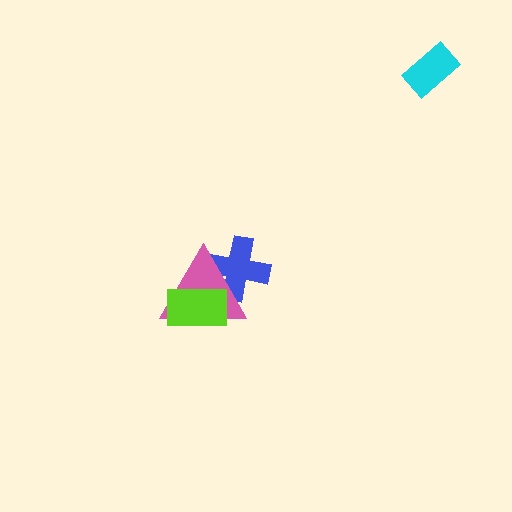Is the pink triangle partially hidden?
Yes, it is partially covered by another shape.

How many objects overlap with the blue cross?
1 object overlaps with the blue cross.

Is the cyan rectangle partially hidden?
No, no other shape covers it.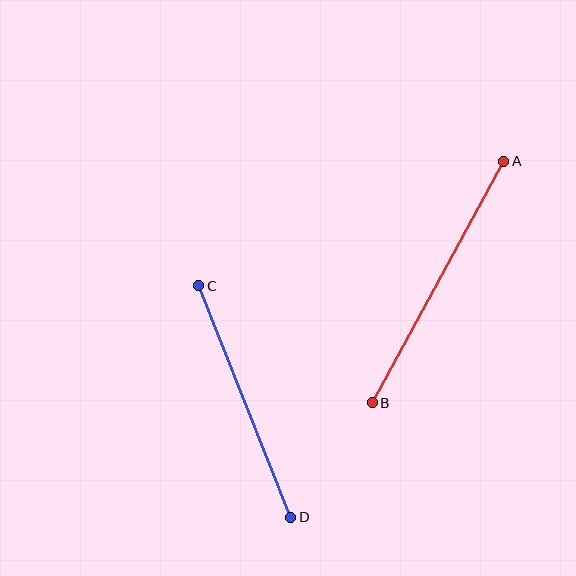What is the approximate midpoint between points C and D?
The midpoint is at approximately (245, 402) pixels.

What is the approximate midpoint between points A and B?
The midpoint is at approximately (438, 282) pixels.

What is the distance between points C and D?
The distance is approximately 249 pixels.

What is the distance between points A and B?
The distance is approximately 275 pixels.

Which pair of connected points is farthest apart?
Points A and B are farthest apart.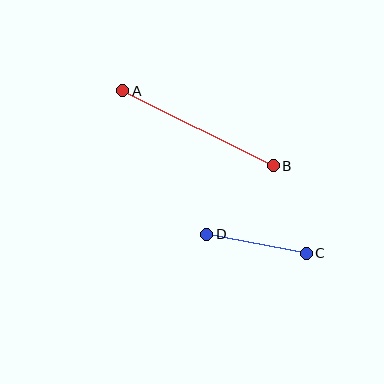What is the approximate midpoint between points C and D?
The midpoint is at approximately (256, 244) pixels.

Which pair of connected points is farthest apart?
Points A and B are farthest apart.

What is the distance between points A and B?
The distance is approximately 168 pixels.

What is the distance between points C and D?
The distance is approximately 101 pixels.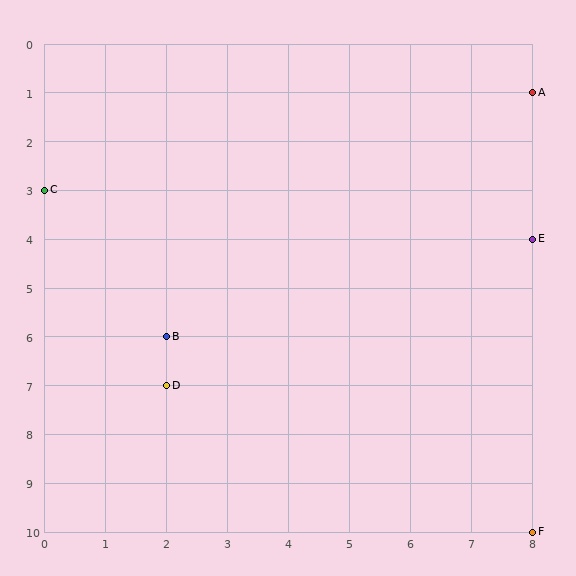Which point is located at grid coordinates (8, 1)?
Point A is at (8, 1).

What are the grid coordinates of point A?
Point A is at grid coordinates (8, 1).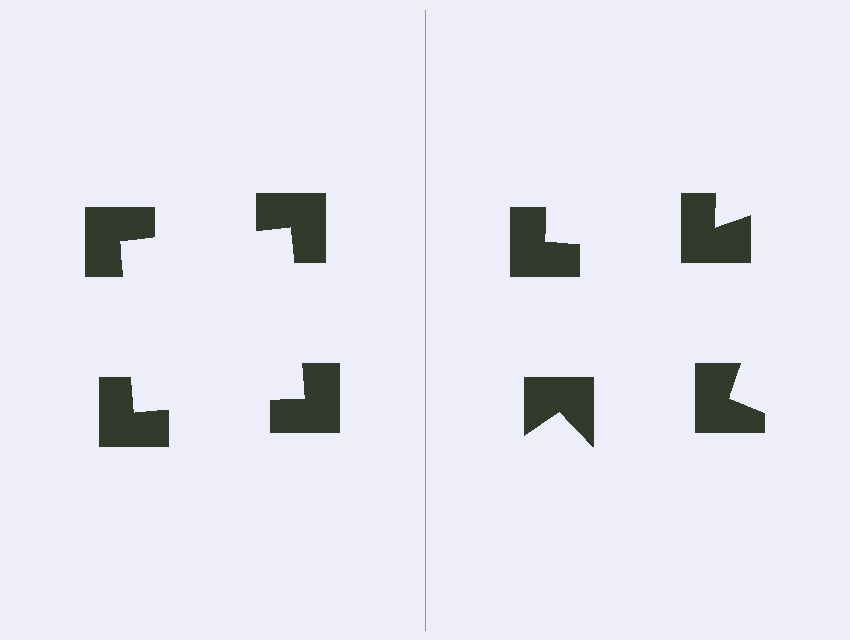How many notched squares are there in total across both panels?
8 — 4 on each side.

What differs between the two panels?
The notched squares are positioned identically on both sides; only the wedge orientations differ. On the left they align to a square; on the right they are misaligned.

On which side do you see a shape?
An illusory square appears on the left side. On the right side the wedge cuts are rotated, so no coherent shape forms.